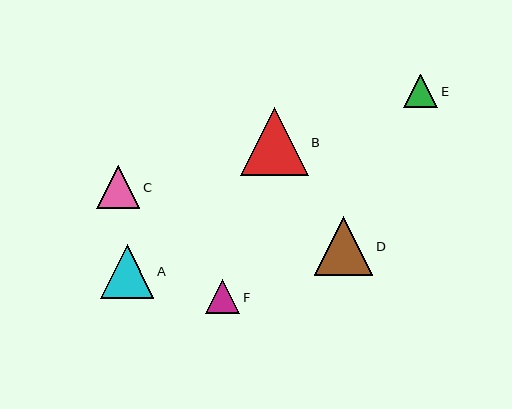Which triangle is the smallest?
Triangle E is the smallest with a size of approximately 34 pixels.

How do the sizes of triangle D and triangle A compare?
Triangle D and triangle A are approximately the same size.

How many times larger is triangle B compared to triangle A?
Triangle B is approximately 1.3 times the size of triangle A.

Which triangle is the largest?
Triangle B is the largest with a size of approximately 68 pixels.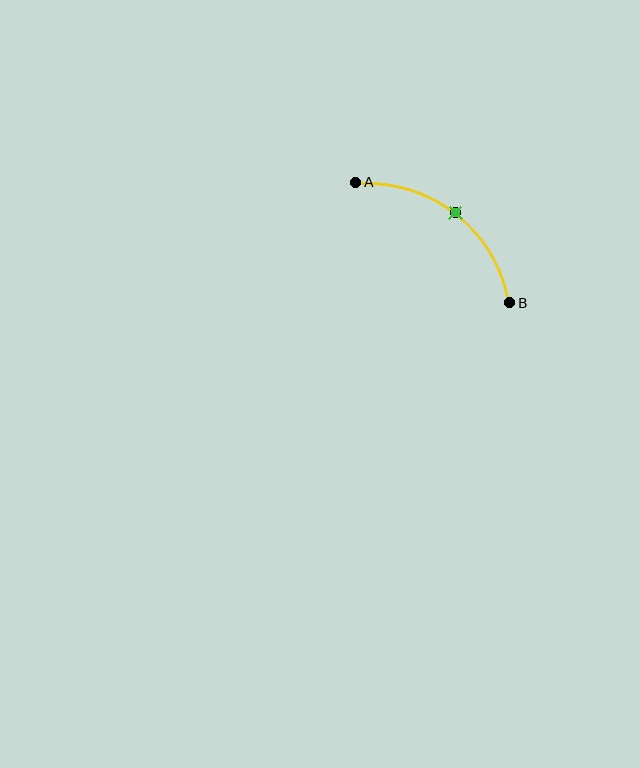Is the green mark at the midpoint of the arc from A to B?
Yes. The green mark lies on the arc at equal arc-length from both A and B — it is the arc midpoint.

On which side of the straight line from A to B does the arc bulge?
The arc bulges above and to the right of the straight line connecting A and B.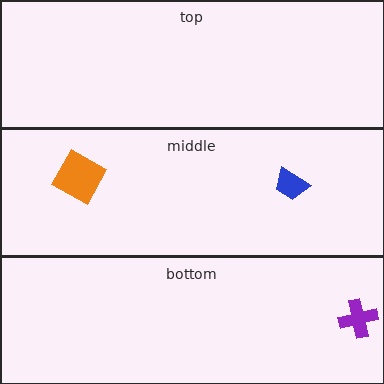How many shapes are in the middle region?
2.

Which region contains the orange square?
The middle region.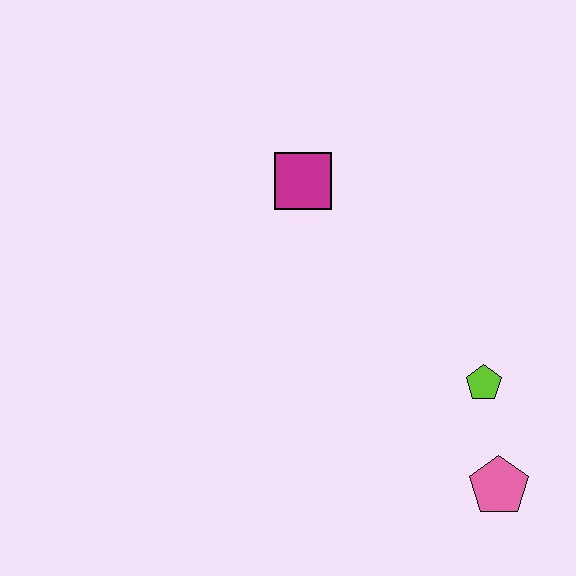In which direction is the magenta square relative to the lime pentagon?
The magenta square is above the lime pentagon.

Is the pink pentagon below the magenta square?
Yes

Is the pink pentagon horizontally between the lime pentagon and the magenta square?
No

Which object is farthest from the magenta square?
The pink pentagon is farthest from the magenta square.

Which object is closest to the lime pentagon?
The pink pentagon is closest to the lime pentagon.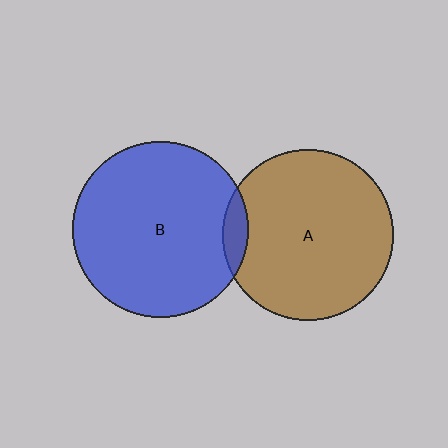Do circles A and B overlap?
Yes.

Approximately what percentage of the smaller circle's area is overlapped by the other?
Approximately 5%.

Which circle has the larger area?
Circle B (blue).